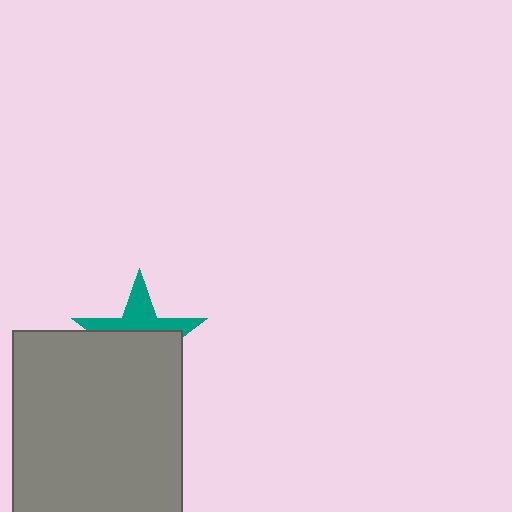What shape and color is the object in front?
The object in front is a gray rectangle.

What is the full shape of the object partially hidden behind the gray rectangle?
The partially hidden object is a teal star.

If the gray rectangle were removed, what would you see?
You would see the complete teal star.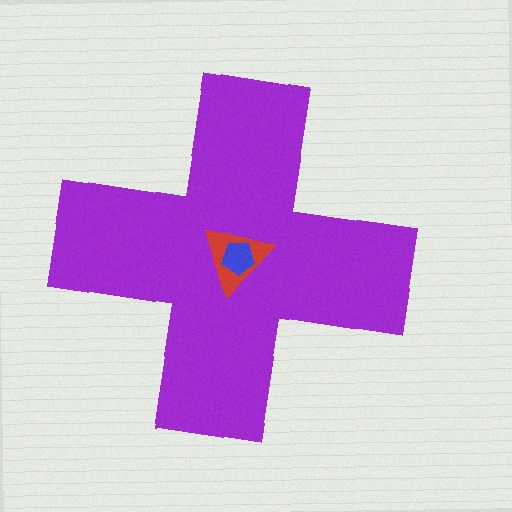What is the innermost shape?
The blue pentagon.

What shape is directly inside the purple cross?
The red triangle.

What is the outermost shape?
The purple cross.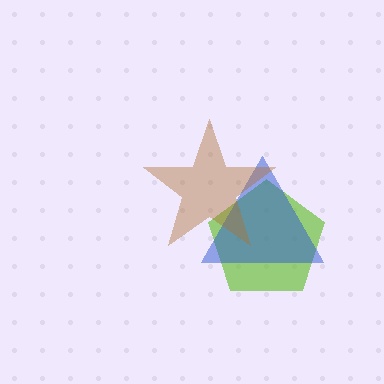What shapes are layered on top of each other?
The layered shapes are: a lime pentagon, a blue triangle, a brown star.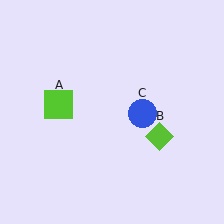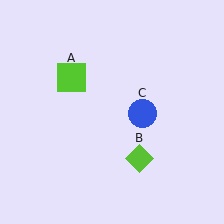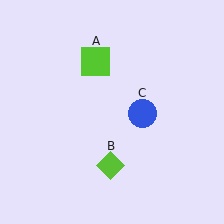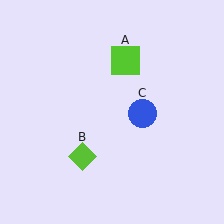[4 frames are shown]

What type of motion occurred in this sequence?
The lime square (object A), lime diamond (object B) rotated clockwise around the center of the scene.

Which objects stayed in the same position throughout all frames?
Blue circle (object C) remained stationary.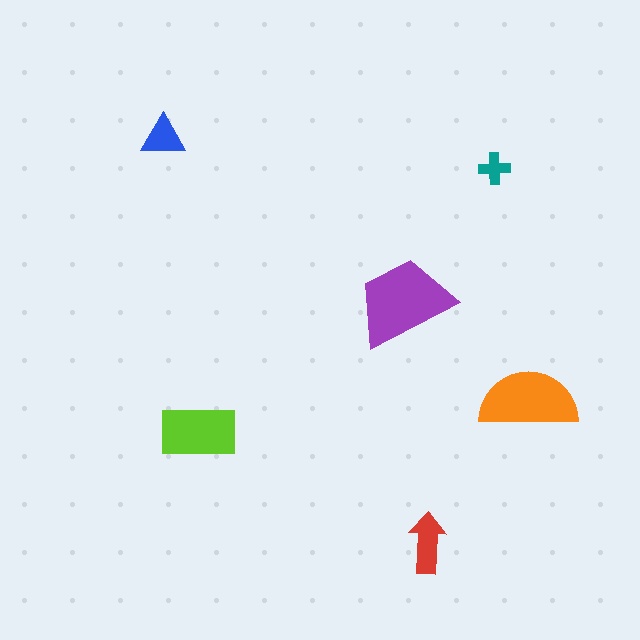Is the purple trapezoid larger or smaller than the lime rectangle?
Larger.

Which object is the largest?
The purple trapezoid.